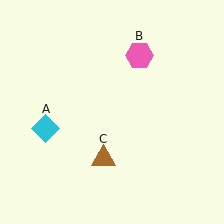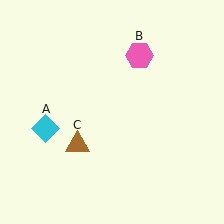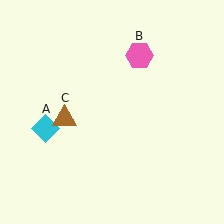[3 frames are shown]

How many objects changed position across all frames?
1 object changed position: brown triangle (object C).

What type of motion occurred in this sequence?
The brown triangle (object C) rotated clockwise around the center of the scene.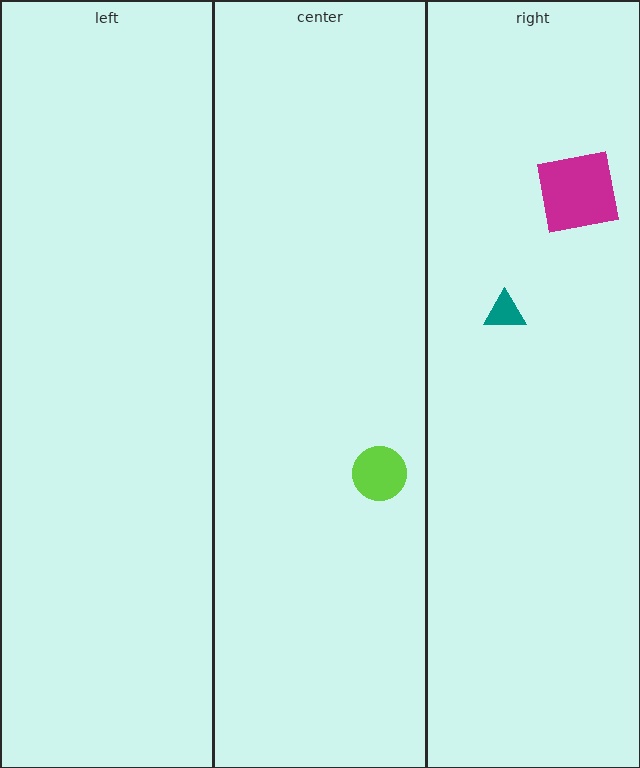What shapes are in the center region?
The lime circle.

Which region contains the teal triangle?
The right region.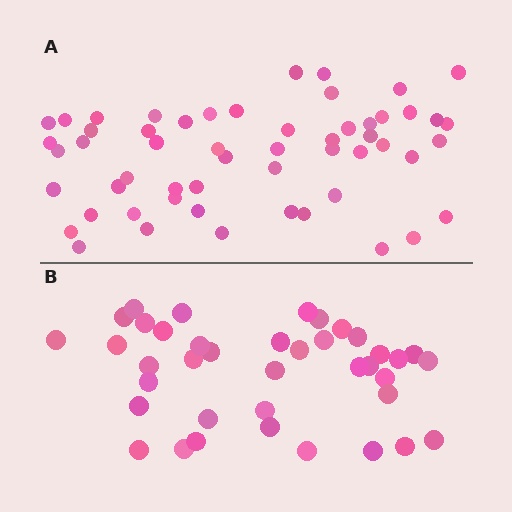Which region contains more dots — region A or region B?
Region A (the top region) has more dots.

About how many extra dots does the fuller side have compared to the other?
Region A has approximately 15 more dots than region B.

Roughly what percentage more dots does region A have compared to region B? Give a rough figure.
About 40% more.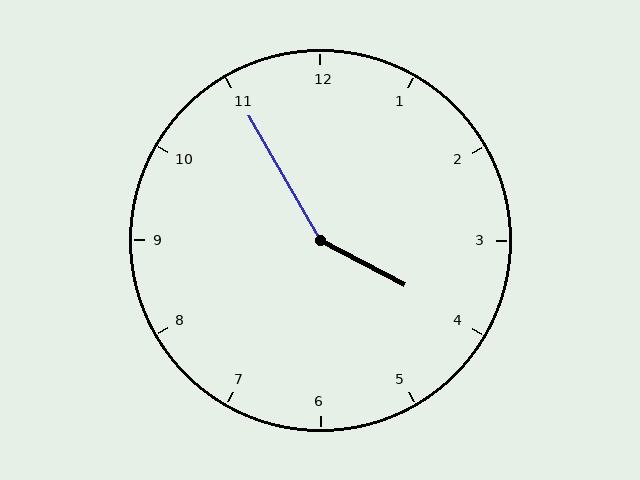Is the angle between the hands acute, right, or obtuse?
It is obtuse.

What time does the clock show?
3:55.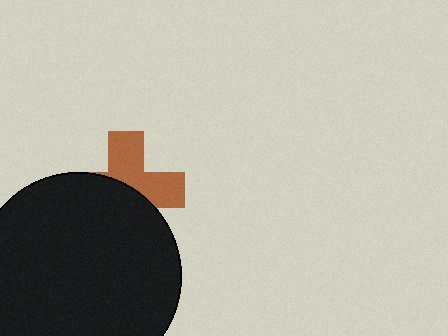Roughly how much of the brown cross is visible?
About half of it is visible (roughly 47%).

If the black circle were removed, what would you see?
You would see the complete brown cross.